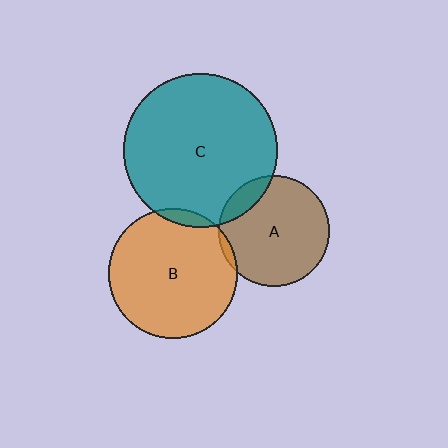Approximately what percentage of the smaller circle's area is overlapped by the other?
Approximately 15%.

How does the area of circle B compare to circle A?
Approximately 1.4 times.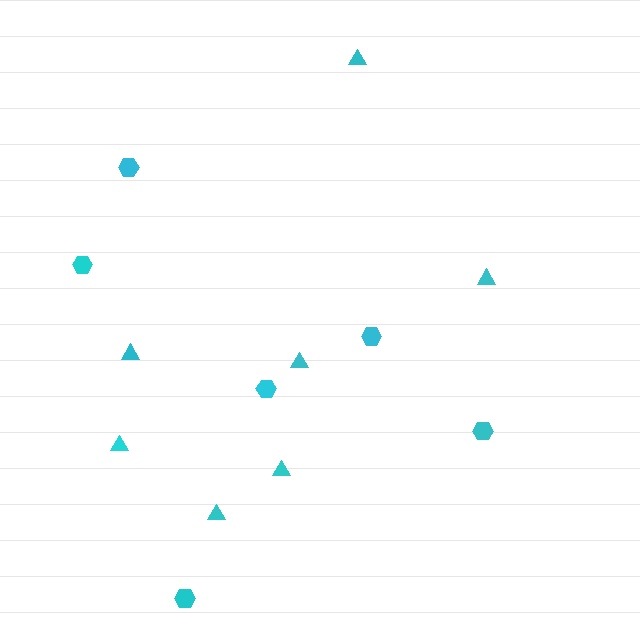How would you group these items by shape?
There are 2 groups: one group of hexagons (6) and one group of triangles (7).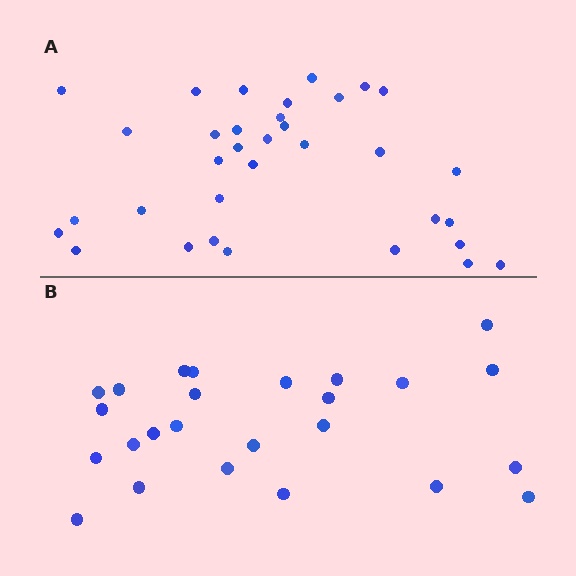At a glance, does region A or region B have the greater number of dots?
Region A (the top region) has more dots.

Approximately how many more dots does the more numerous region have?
Region A has roughly 8 or so more dots than region B.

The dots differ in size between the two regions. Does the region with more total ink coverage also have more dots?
No. Region B has more total ink coverage because its dots are larger, but region A actually contains more individual dots. Total area can be misleading — the number of items is what matters here.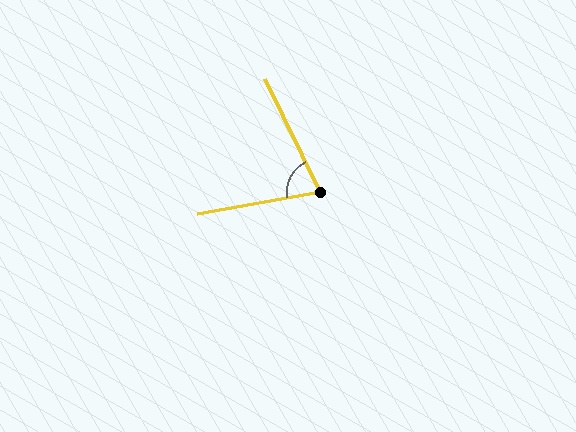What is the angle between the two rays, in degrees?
Approximately 75 degrees.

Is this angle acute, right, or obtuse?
It is acute.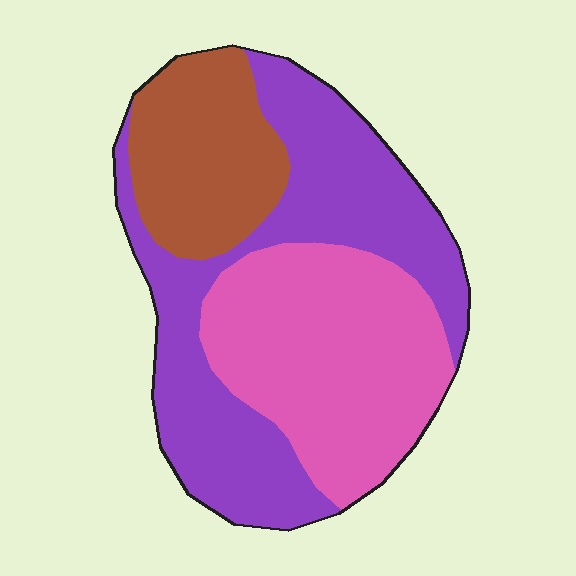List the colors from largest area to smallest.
From largest to smallest: purple, pink, brown.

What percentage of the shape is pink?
Pink covers roughly 35% of the shape.